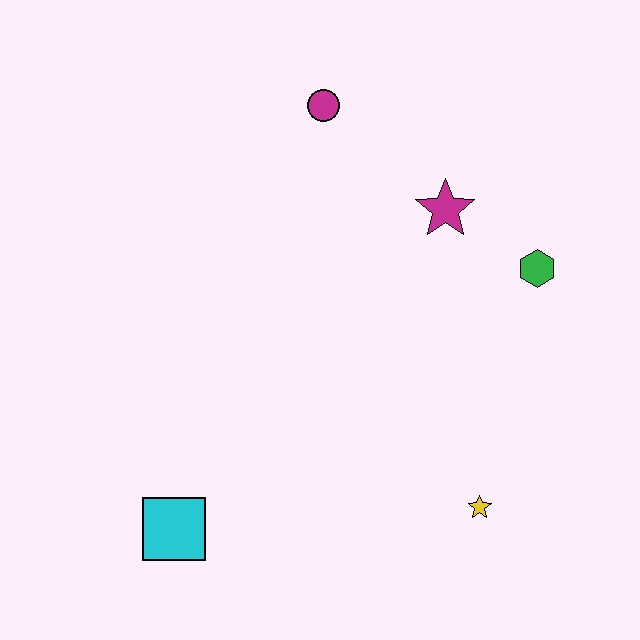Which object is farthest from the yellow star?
The magenta circle is farthest from the yellow star.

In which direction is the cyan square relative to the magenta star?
The cyan square is below the magenta star.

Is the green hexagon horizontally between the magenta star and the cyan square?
No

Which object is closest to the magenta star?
The green hexagon is closest to the magenta star.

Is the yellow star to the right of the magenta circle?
Yes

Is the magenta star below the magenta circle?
Yes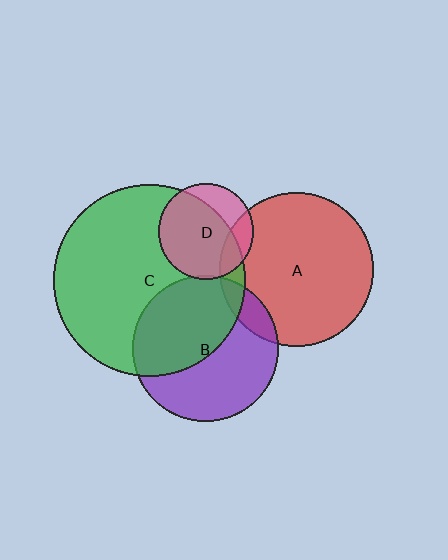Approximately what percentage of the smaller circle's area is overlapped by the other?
Approximately 10%.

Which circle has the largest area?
Circle C (green).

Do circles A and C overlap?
Yes.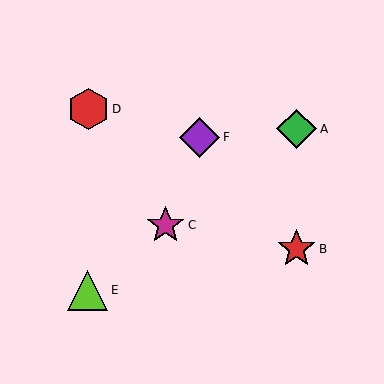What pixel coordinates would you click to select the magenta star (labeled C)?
Click at (166, 225) to select the magenta star C.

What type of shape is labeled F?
Shape F is a purple diamond.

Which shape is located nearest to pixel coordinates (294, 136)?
The green diamond (labeled A) at (297, 129) is nearest to that location.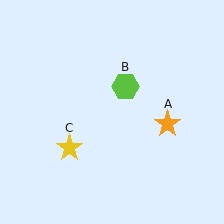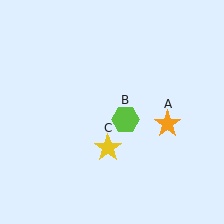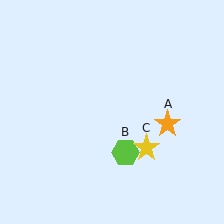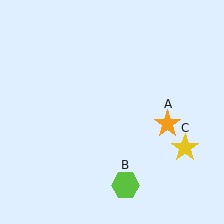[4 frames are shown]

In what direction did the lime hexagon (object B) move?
The lime hexagon (object B) moved down.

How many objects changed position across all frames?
2 objects changed position: lime hexagon (object B), yellow star (object C).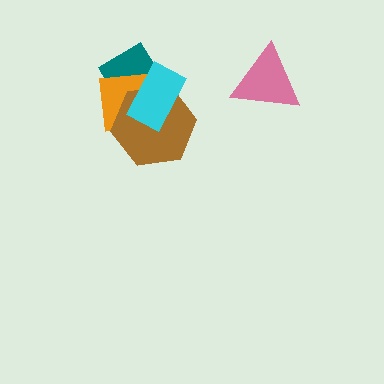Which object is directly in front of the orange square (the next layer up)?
The brown hexagon is directly in front of the orange square.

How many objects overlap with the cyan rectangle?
3 objects overlap with the cyan rectangle.